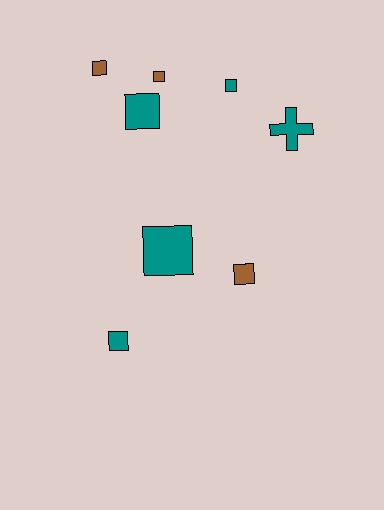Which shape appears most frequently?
Square, with 7 objects.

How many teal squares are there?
There are 4 teal squares.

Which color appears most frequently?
Teal, with 5 objects.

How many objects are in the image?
There are 8 objects.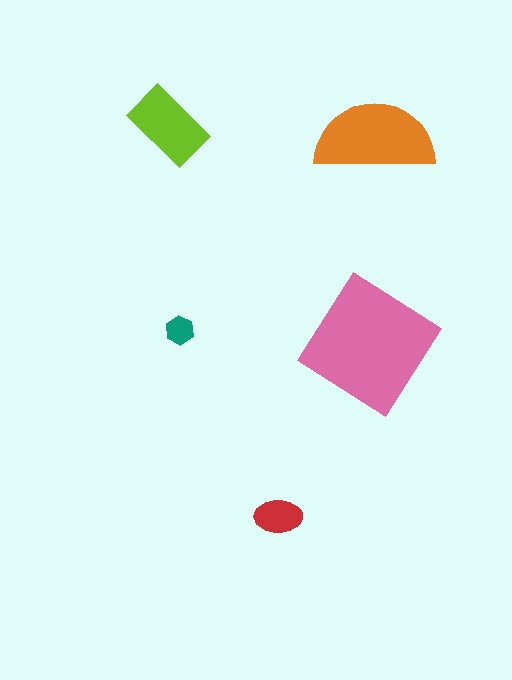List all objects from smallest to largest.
The teal hexagon, the red ellipse, the lime rectangle, the orange semicircle, the pink diamond.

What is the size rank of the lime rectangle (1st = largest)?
3rd.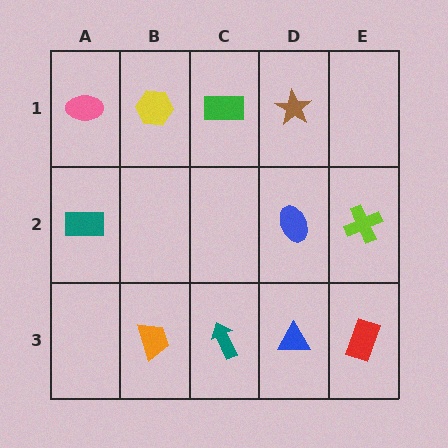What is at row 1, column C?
A green rectangle.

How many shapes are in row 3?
4 shapes.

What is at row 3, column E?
A red rectangle.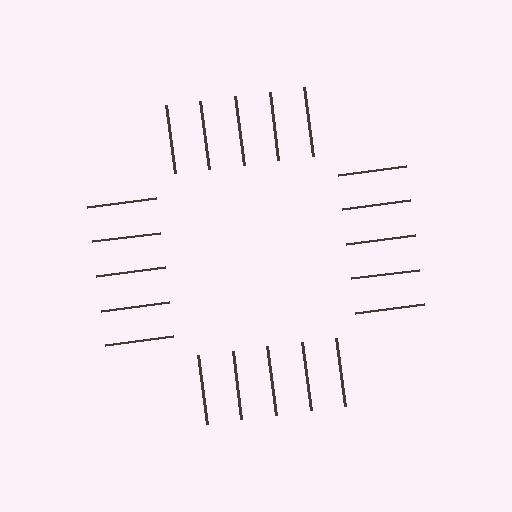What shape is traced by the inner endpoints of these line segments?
An illusory square — the line segments terminate on its edges but no continuous stroke is drawn.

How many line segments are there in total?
20 — 5 along each of the 4 edges.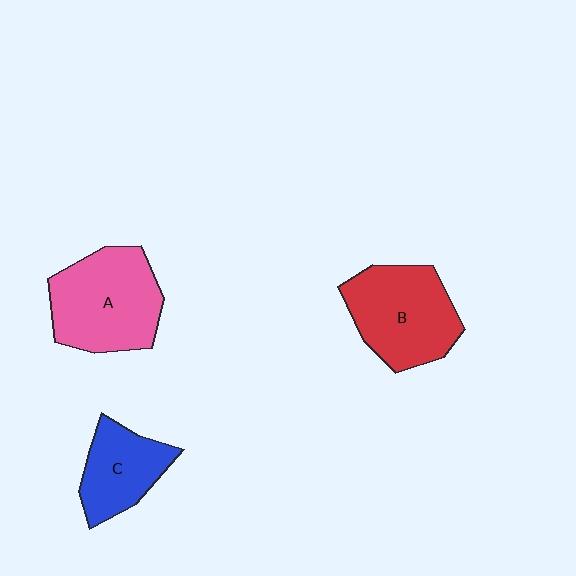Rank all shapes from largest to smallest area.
From largest to smallest: A (pink), B (red), C (blue).